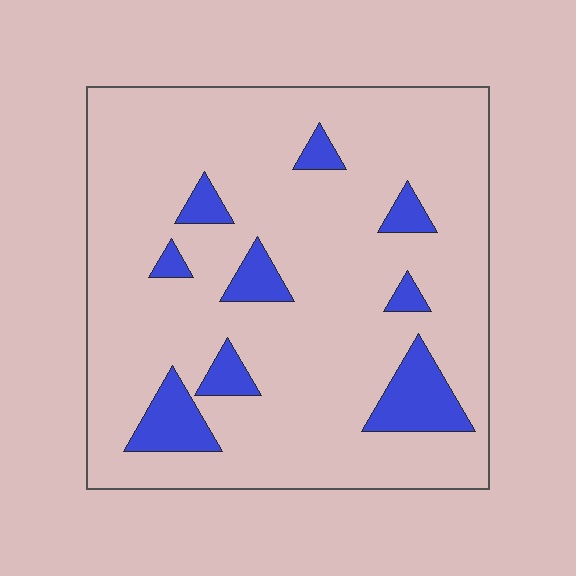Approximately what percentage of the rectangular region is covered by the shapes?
Approximately 15%.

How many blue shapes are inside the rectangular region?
9.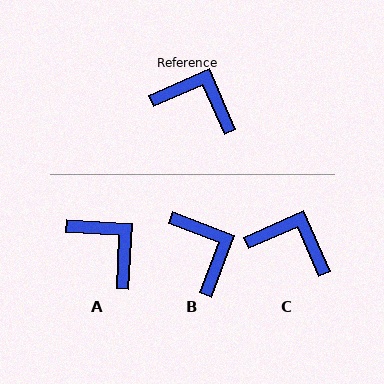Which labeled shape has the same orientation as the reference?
C.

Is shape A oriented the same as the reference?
No, it is off by about 27 degrees.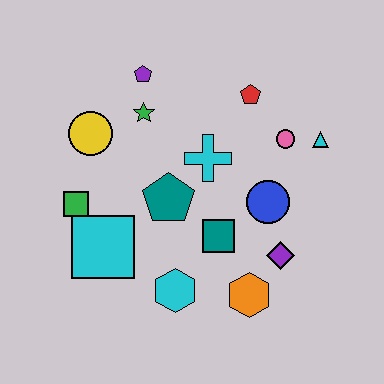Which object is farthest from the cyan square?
The cyan triangle is farthest from the cyan square.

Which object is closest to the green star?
The purple pentagon is closest to the green star.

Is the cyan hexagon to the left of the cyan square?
No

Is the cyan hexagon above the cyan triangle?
No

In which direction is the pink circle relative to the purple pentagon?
The pink circle is to the right of the purple pentagon.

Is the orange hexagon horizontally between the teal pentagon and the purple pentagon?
No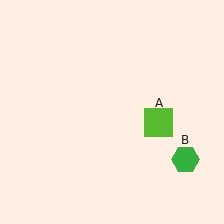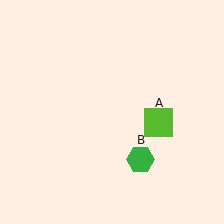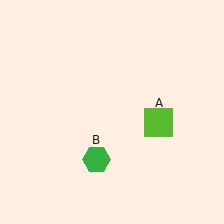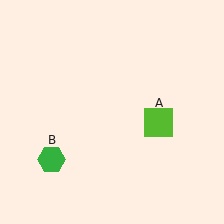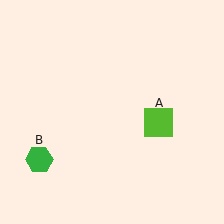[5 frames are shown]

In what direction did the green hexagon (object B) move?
The green hexagon (object B) moved left.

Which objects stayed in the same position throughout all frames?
Lime square (object A) remained stationary.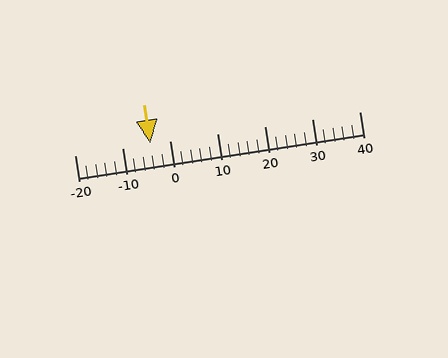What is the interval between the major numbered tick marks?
The major tick marks are spaced 10 units apart.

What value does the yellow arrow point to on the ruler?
The yellow arrow points to approximately -4.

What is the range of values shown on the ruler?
The ruler shows values from -20 to 40.